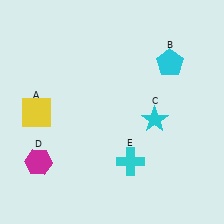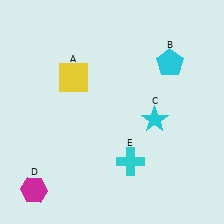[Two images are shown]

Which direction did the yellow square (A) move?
The yellow square (A) moved right.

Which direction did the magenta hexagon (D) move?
The magenta hexagon (D) moved down.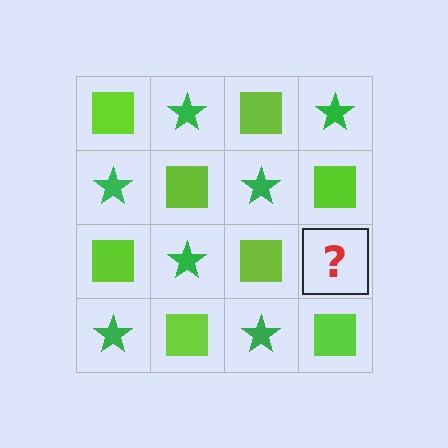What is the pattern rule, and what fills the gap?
The rule is that it alternates lime square and green star in a checkerboard pattern. The gap should be filled with a green star.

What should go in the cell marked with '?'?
The missing cell should contain a green star.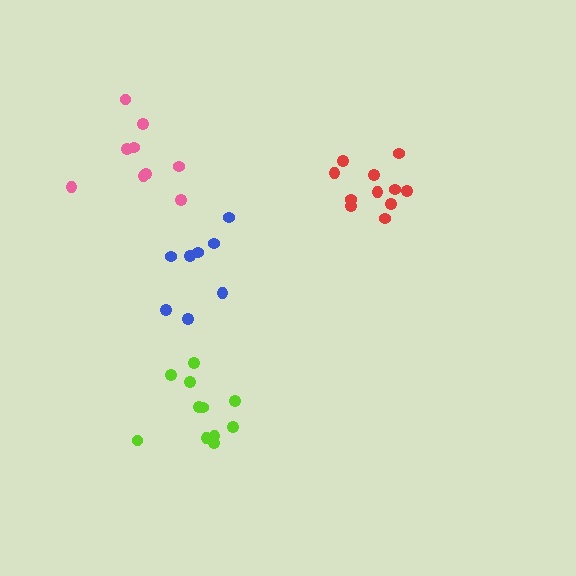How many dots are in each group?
Group 1: 11 dots, Group 2: 9 dots, Group 3: 11 dots, Group 4: 8 dots (39 total).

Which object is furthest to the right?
The red cluster is rightmost.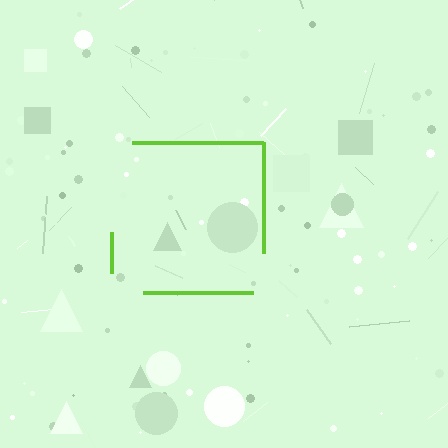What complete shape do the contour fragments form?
The contour fragments form a square.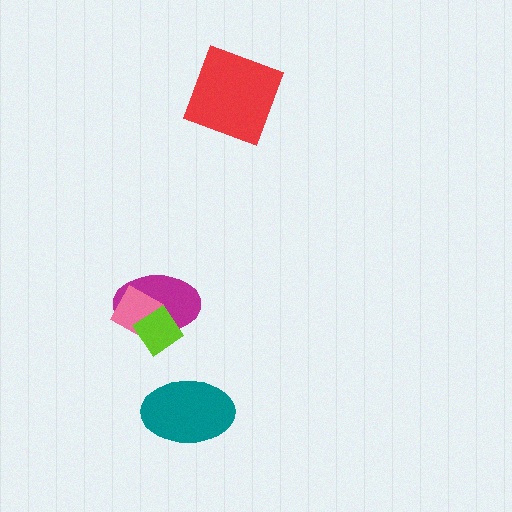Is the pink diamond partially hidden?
Yes, it is partially covered by another shape.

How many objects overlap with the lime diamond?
2 objects overlap with the lime diamond.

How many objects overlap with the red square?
0 objects overlap with the red square.